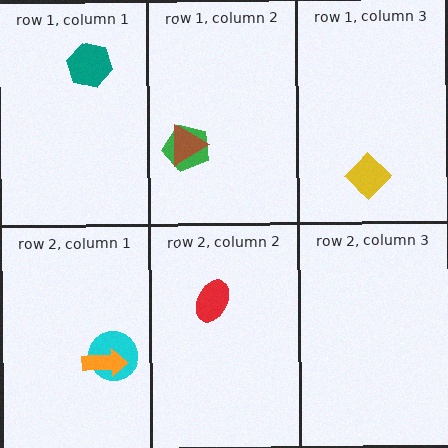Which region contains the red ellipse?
The row 2, column 2 region.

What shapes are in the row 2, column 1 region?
The cyan circle, the orange arrow.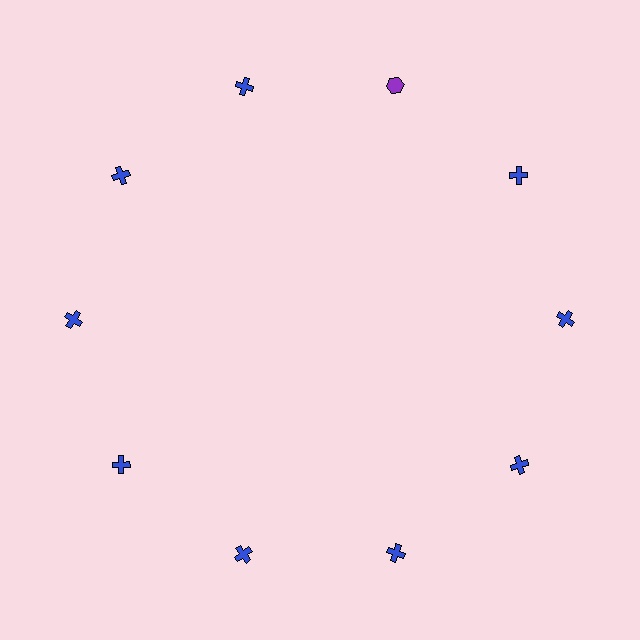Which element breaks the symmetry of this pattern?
The purple hexagon at roughly the 1 o'clock position breaks the symmetry. All other shapes are blue crosses.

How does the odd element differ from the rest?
It differs in both color (purple instead of blue) and shape (hexagon instead of cross).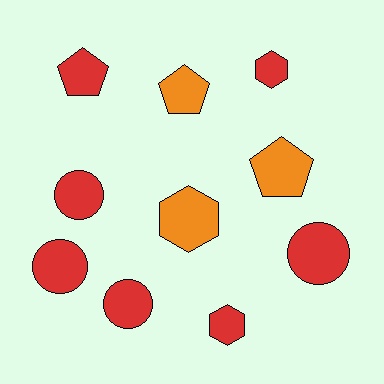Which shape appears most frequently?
Circle, with 4 objects.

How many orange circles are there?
There are no orange circles.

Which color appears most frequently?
Red, with 7 objects.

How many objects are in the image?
There are 10 objects.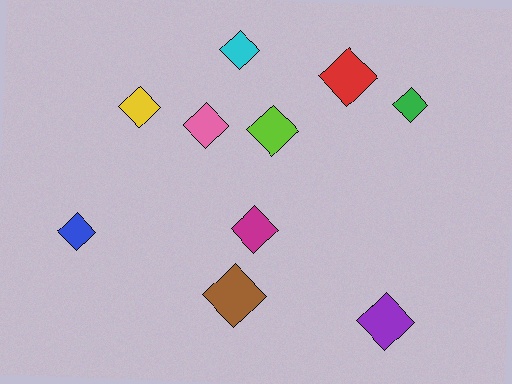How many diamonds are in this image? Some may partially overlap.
There are 10 diamonds.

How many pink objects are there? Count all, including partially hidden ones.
There is 1 pink object.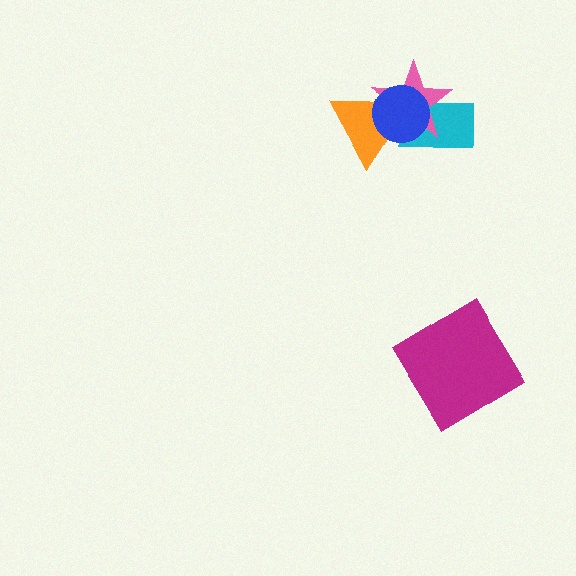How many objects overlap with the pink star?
3 objects overlap with the pink star.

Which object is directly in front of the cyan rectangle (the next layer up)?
The pink star is directly in front of the cyan rectangle.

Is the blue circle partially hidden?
No, no other shape covers it.